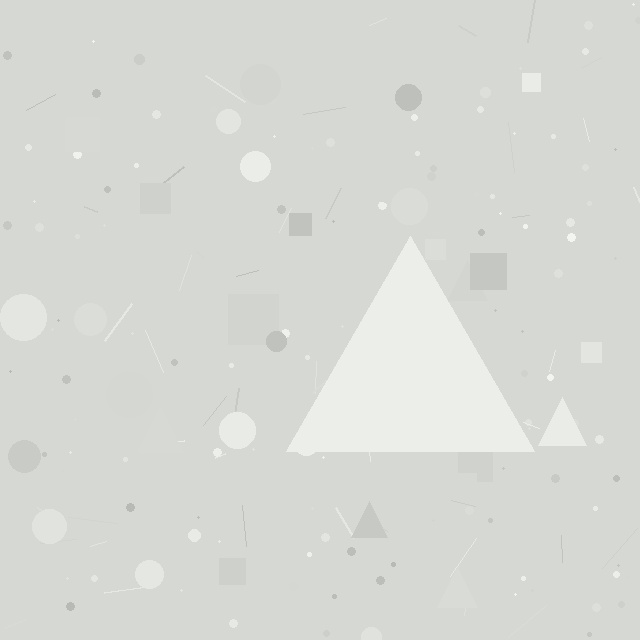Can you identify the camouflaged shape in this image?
The camouflaged shape is a triangle.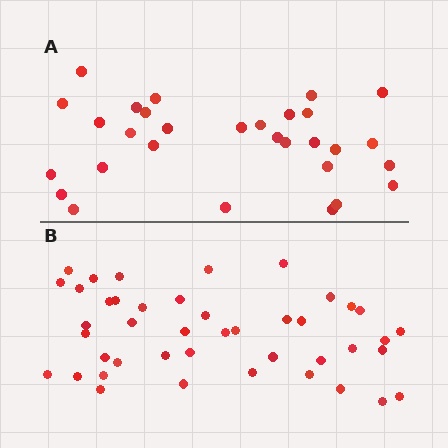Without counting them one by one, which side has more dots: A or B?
Region B (the bottom region) has more dots.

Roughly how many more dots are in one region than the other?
Region B has approximately 15 more dots than region A.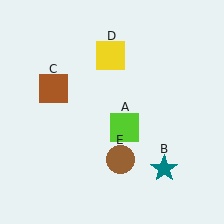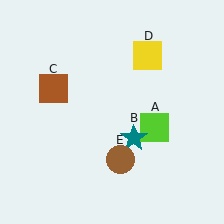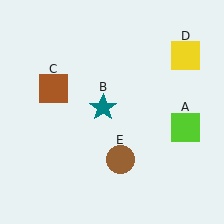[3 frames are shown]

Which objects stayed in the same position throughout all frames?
Brown square (object C) and brown circle (object E) remained stationary.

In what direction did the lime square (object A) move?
The lime square (object A) moved right.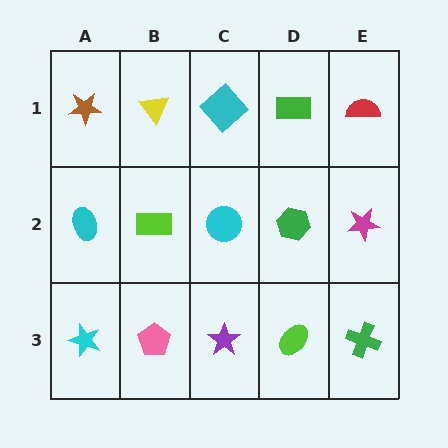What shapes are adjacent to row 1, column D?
A green hexagon (row 2, column D), a cyan diamond (row 1, column C), a red semicircle (row 1, column E).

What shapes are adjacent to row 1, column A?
A cyan ellipse (row 2, column A), a yellow triangle (row 1, column B).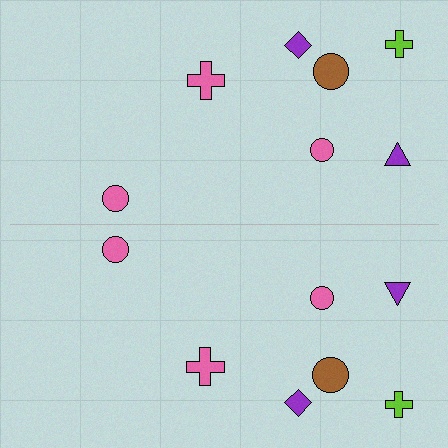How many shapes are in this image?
There are 14 shapes in this image.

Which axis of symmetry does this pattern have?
The pattern has a horizontal axis of symmetry running through the center of the image.